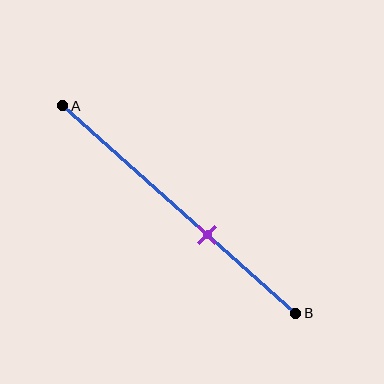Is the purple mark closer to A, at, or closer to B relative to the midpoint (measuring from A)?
The purple mark is closer to point B than the midpoint of segment AB.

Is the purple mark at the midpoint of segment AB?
No, the mark is at about 60% from A, not at the 50% midpoint.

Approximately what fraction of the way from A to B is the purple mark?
The purple mark is approximately 60% of the way from A to B.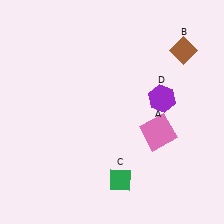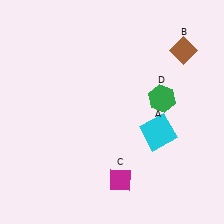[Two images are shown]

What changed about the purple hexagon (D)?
In Image 1, D is purple. In Image 2, it changed to green.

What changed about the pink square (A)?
In Image 1, A is pink. In Image 2, it changed to cyan.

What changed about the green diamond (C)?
In Image 1, C is green. In Image 2, it changed to magenta.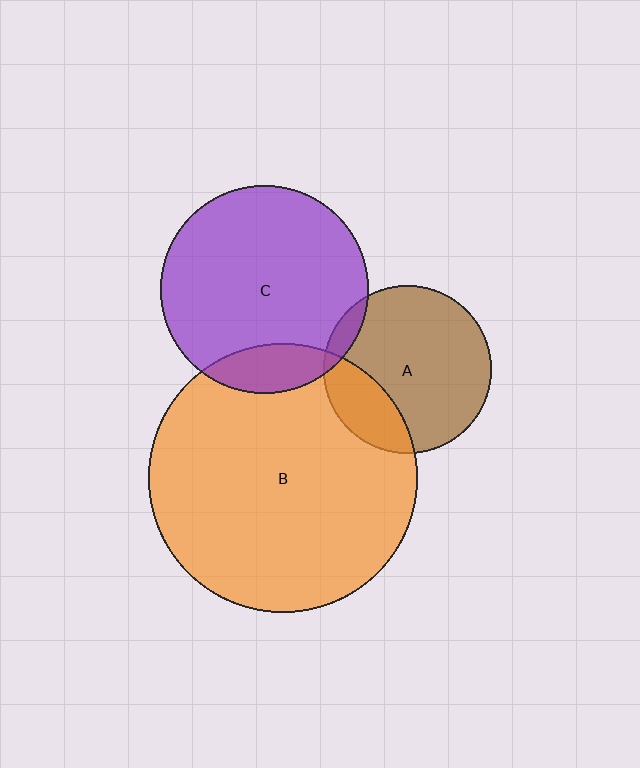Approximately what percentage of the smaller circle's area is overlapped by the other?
Approximately 25%.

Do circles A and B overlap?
Yes.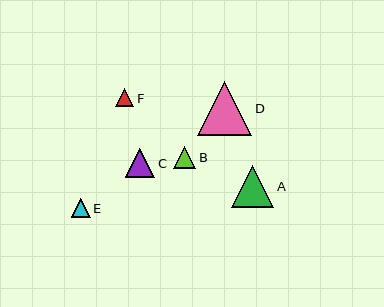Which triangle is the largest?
Triangle D is the largest with a size of approximately 55 pixels.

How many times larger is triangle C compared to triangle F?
Triangle C is approximately 1.6 times the size of triangle F.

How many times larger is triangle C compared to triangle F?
Triangle C is approximately 1.6 times the size of triangle F.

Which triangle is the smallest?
Triangle F is the smallest with a size of approximately 18 pixels.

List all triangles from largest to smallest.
From largest to smallest: D, A, C, B, E, F.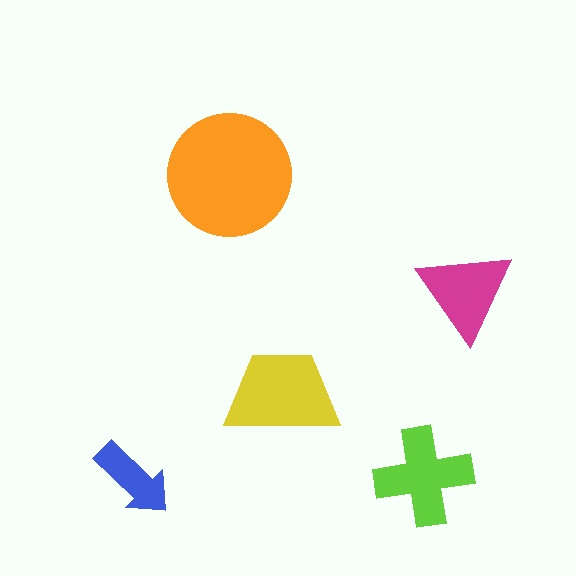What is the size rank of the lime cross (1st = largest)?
3rd.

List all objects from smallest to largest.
The blue arrow, the magenta triangle, the lime cross, the yellow trapezoid, the orange circle.